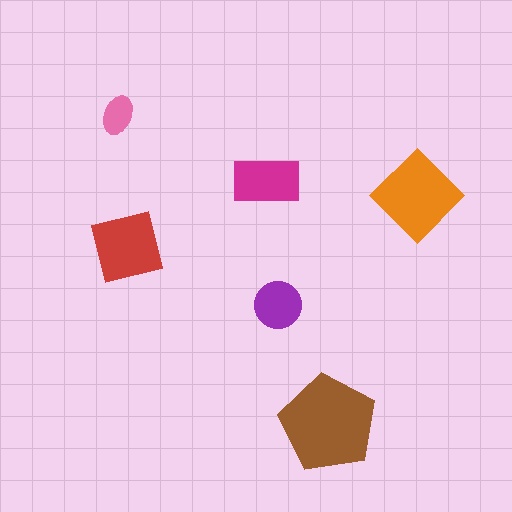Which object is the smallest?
The pink ellipse.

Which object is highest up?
The pink ellipse is topmost.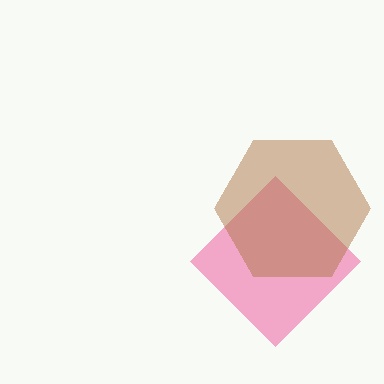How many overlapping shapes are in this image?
There are 2 overlapping shapes in the image.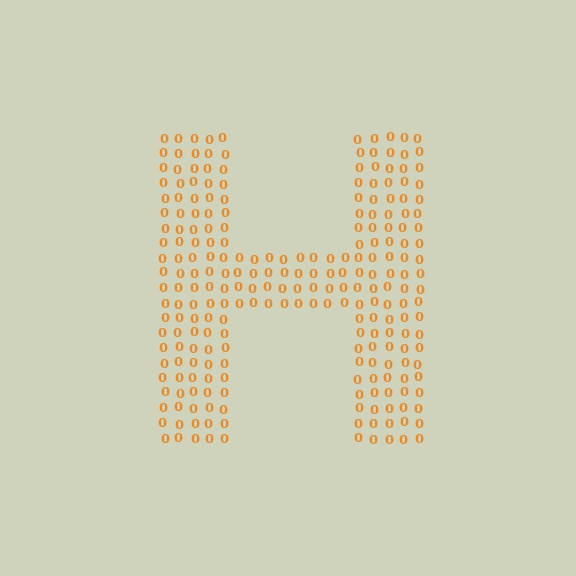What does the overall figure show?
The overall figure shows the letter H.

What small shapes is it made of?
It is made of small digit 0's.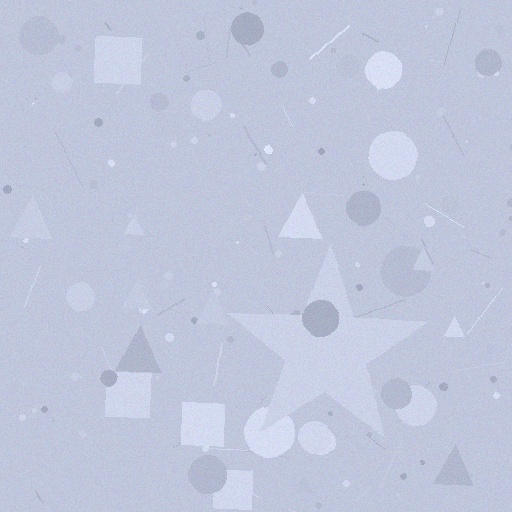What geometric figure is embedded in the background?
A star is embedded in the background.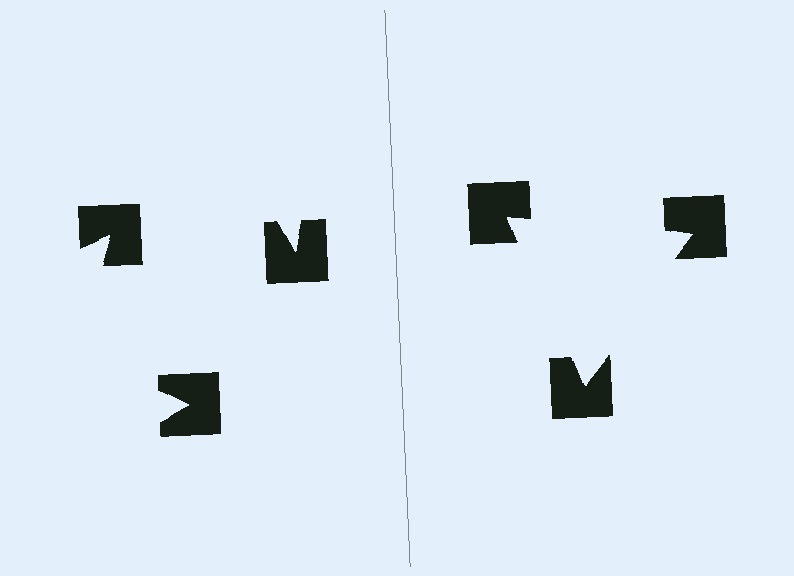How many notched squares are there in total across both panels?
6 — 3 on each side.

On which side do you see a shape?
An illusory triangle appears on the right side. On the left side the wedge cuts are rotated, so no coherent shape forms.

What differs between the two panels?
The notched squares are positioned identically on both sides; only the wedge orientations differ. On the right they align to a triangle; on the left they are misaligned.